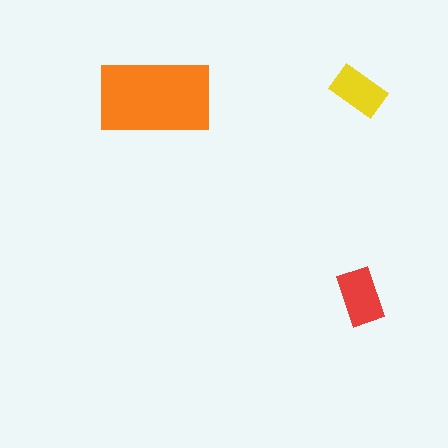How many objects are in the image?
There are 3 objects in the image.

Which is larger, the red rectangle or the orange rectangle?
The orange one.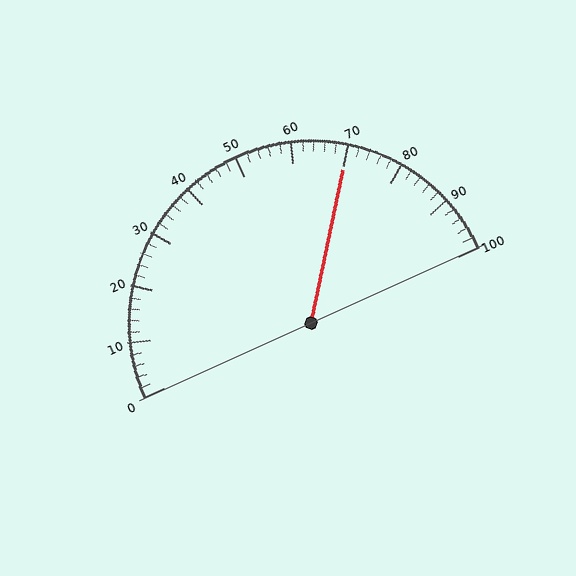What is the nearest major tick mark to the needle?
The nearest major tick mark is 70.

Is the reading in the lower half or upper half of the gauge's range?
The reading is in the upper half of the range (0 to 100).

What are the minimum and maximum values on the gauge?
The gauge ranges from 0 to 100.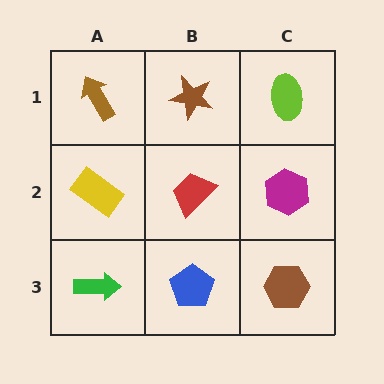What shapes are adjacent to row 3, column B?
A red trapezoid (row 2, column B), a green arrow (row 3, column A), a brown hexagon (row 3, column C).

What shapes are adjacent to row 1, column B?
A red trapezoid (row 2, column B), a brown arrow (row 1, column A), a lime ellipse (row 1, column C).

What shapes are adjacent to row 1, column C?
A magenta hexagon (row 2, column C), a brown star (row 1, column B).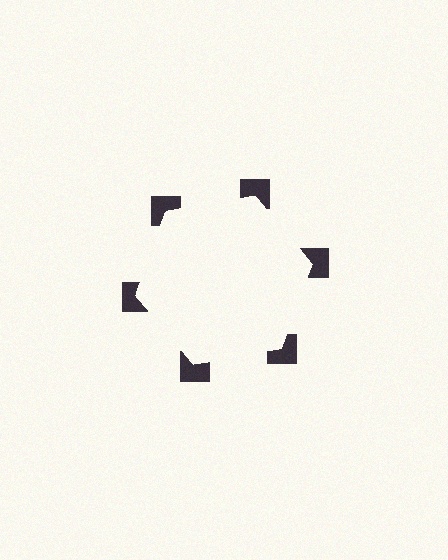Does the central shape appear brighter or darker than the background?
It typically appears slightly brighter than the background, even though no actual brightness change is drawn.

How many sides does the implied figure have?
6 sides.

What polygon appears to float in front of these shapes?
An illusory hexagon — its edges are inferred from the aligned wedge cuts in the notched squares, not physically drawn.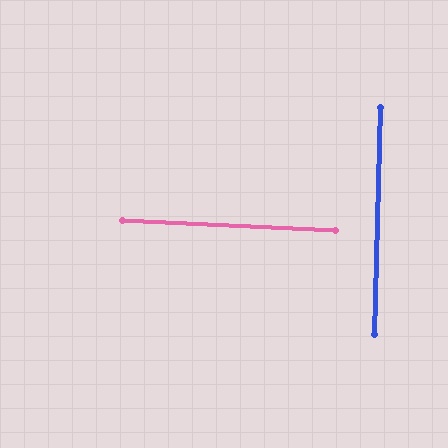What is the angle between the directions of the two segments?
Approximately 89 degrees.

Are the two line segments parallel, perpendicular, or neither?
Perpendicular — they meet at approximately 89°.